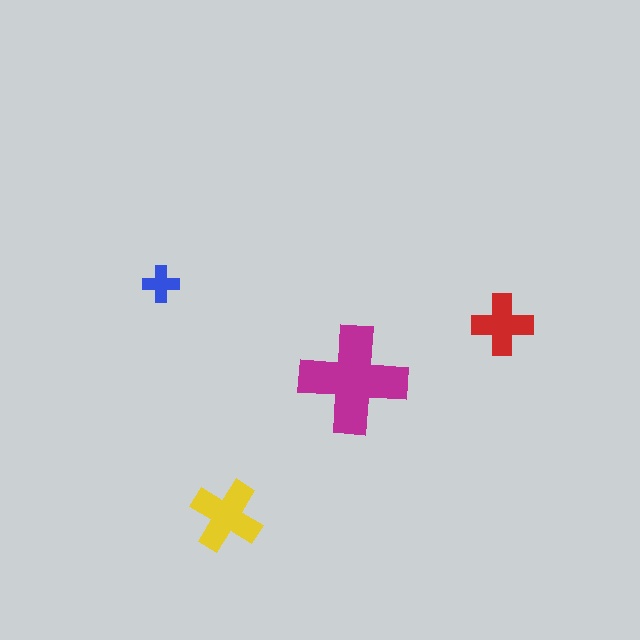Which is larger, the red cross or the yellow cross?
The yellow one.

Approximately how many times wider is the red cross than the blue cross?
About 1.5 times wider.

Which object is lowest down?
The yellow cross is bottommost.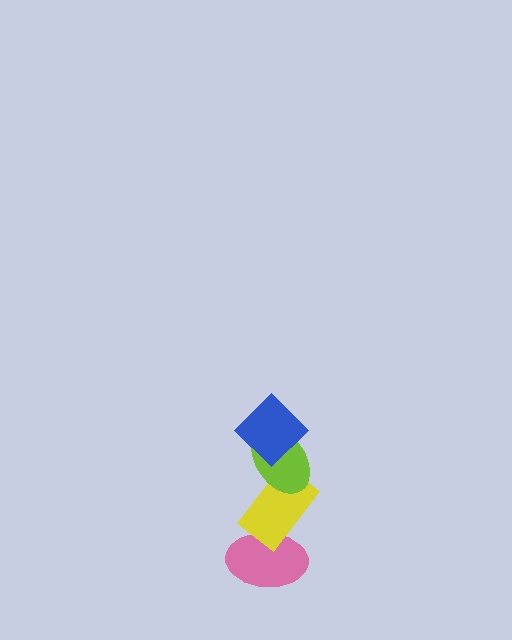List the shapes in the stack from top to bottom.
From top to bottom: the blue diamond, the lime ellipse, the yellow rectangle, the pink ellipse.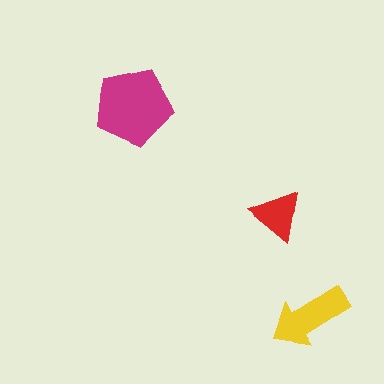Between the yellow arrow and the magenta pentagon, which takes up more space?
The magenta pentagon.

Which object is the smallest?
The red triangle.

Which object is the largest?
The magenta pentagon.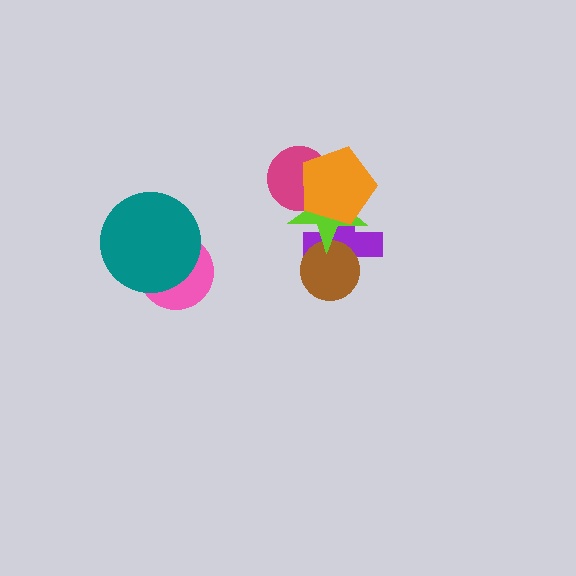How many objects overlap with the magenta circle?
2 objects overlap with the magenta circle.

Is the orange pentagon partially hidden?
No, no other shape covers it.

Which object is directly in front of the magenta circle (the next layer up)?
The lime star is directly in front of the magenta circle.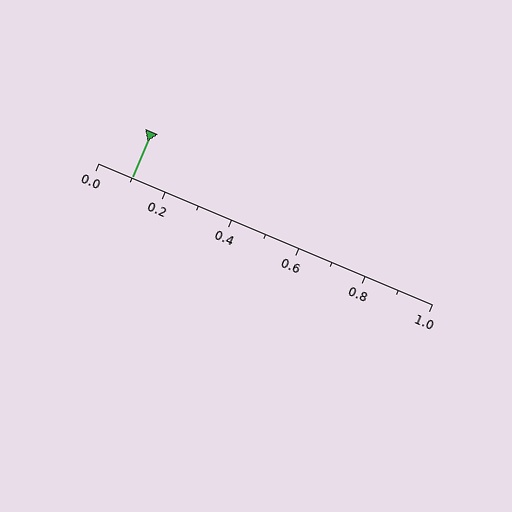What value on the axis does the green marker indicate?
The marker indicates approximately 0.1.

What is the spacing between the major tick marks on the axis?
The major ticks are spaced 0.2 apart.